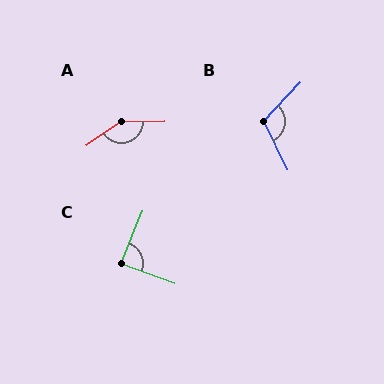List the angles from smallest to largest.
C (87°), B (111°), A (146°).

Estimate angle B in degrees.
Approximately 111 degrees.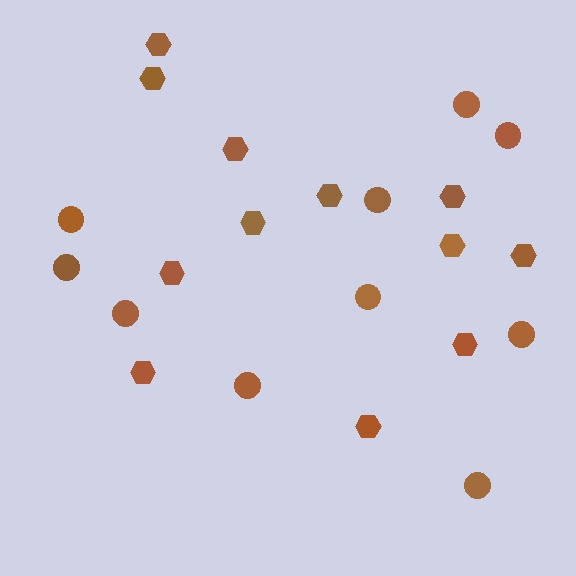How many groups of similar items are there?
There are 2 groups: one group of circles (10) and one group of hexagons (12).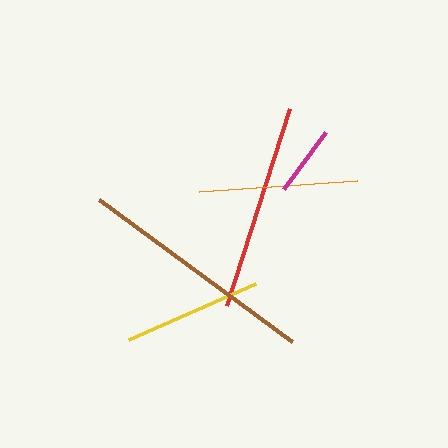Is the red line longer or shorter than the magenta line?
The red line is longer than the magenta line.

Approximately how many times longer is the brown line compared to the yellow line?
The brown line is approximately 1.7 times the length of the yellow line.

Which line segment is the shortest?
The magenta line is the shortest at approximately 71 pixels.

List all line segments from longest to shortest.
From longest to shortest: brown, red, orange, yellow, magenta.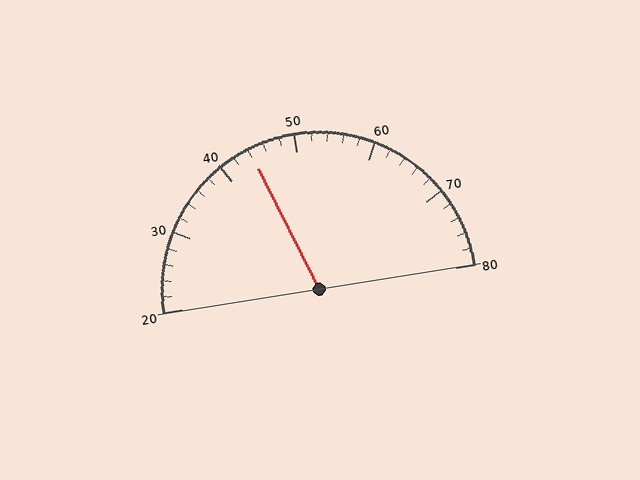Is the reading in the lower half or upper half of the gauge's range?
The reading is in the lower half of the range (20 to 80).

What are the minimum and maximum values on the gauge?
The gauge ranges from 20 to 80.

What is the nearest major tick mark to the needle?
The nearest major tick mark is 40.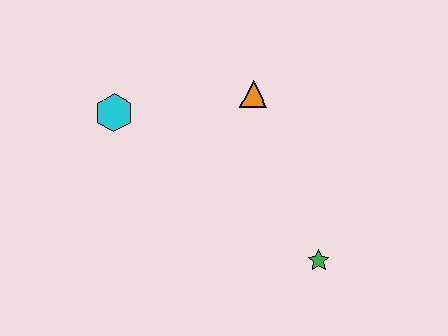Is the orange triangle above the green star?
Yes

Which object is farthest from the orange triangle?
The green star is farthest from the orange triangle.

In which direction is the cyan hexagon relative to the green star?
The cyan hexagon is to the left of the green star.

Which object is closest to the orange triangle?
The cyan hexagon is closest to the orange triangle.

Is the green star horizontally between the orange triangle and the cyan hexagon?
No